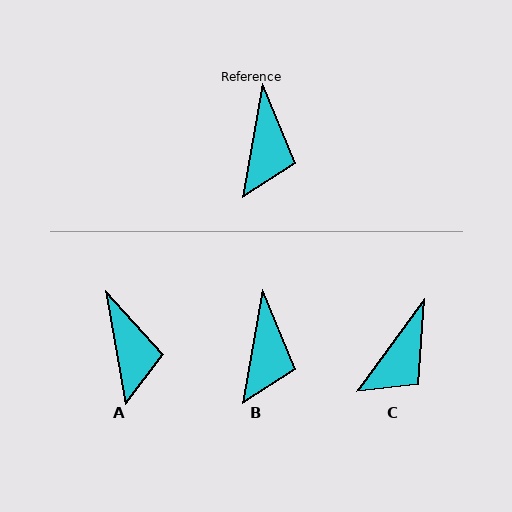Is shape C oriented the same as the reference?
No, it is off by about 27 degrees.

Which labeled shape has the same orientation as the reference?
B.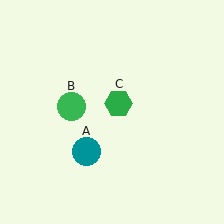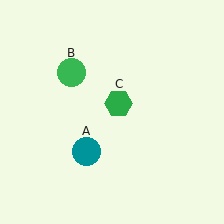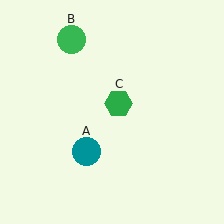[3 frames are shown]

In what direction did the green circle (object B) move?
The green circle (object B) moved up.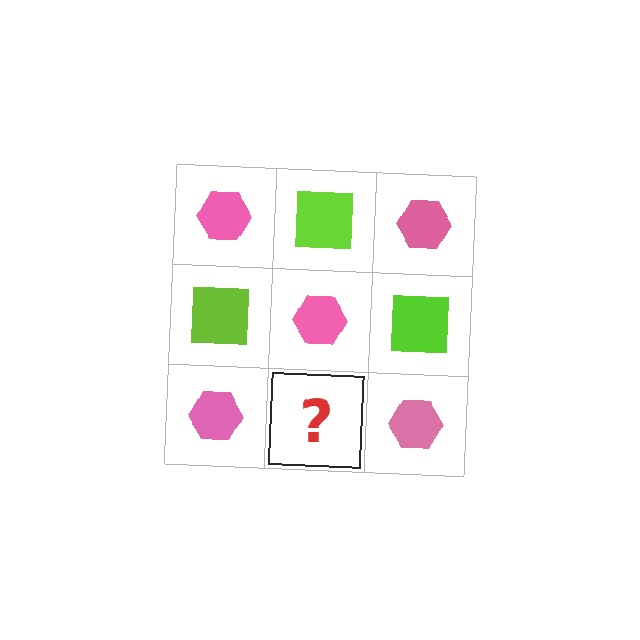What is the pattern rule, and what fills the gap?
The rule is that it alternates pink hexagon and lime square in a checkerboard pattern. The gap should be filled with a lime square.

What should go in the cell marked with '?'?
The missing cell should contain a lime square.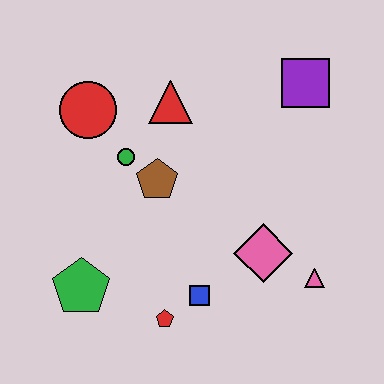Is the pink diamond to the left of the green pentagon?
No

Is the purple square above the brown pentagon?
Yes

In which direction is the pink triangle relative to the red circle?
The pink triangle is to the right of the red circle.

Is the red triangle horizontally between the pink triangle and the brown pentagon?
Yes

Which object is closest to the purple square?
The red triangle is closest to the purple square.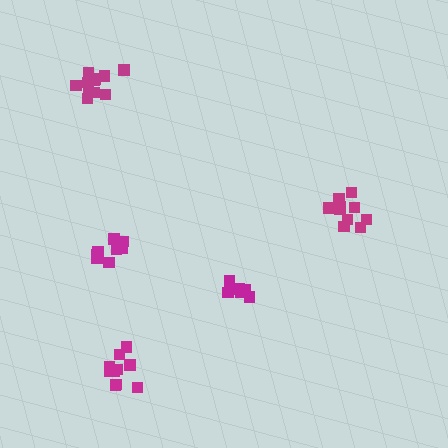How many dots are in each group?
Group 1: 6 dots, Group 2: 9 dots, Group 3: 10 dots, Group 4: 11 dots, Group 5: 10 dots (46 total).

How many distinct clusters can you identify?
There are 5 distinct clusters.